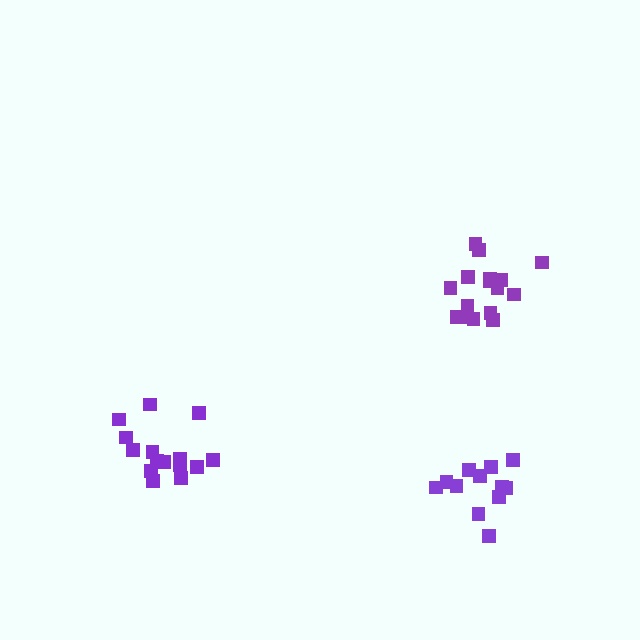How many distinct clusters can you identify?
There are 3 distinct clusters.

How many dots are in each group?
Group 1: 15 dots, Group 2: 16 dots, Group 3: 12 dots (43 total).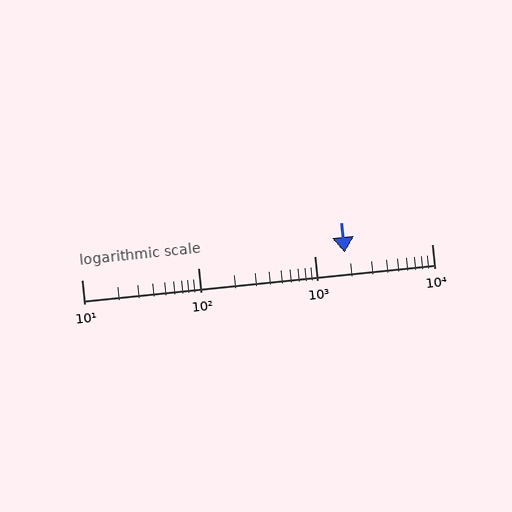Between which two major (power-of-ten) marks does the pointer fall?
The pointer is between 1000 and 10000.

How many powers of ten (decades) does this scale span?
The scale spans 3 decades, from 10 to 10000.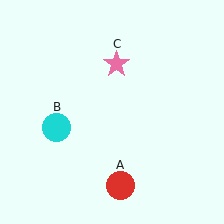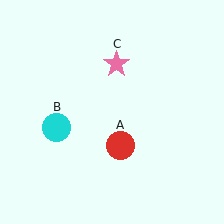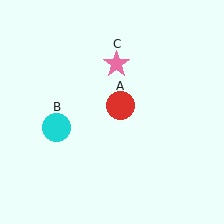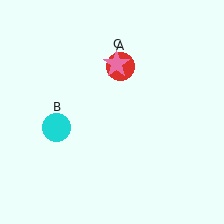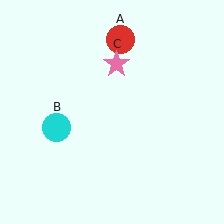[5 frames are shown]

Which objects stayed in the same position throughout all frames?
Cyan circle (object B) and pink star (object C) remained stationary.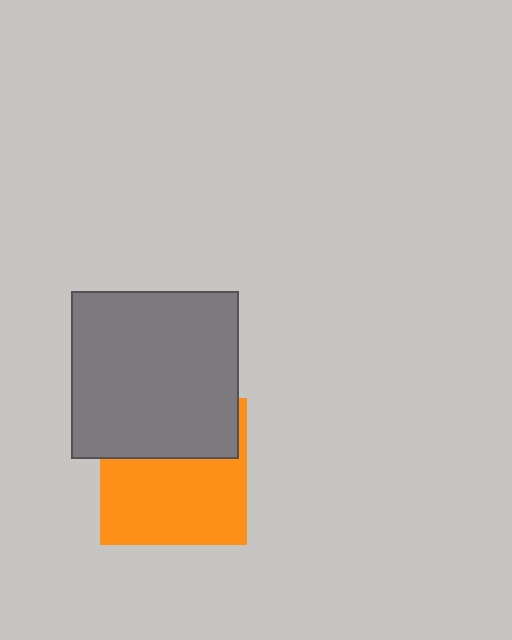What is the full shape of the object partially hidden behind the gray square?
The partially hidden object is an orange square.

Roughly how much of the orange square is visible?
About half of it is visible (roughly 60%).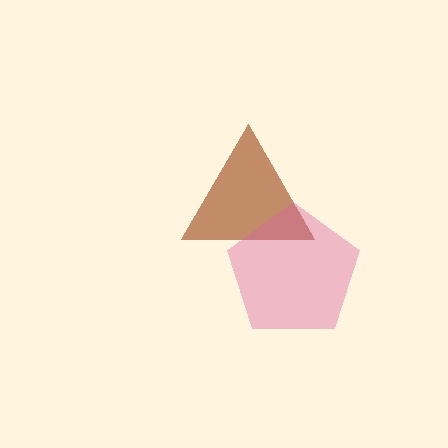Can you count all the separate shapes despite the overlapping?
Yes, there are 2 separate shapes.